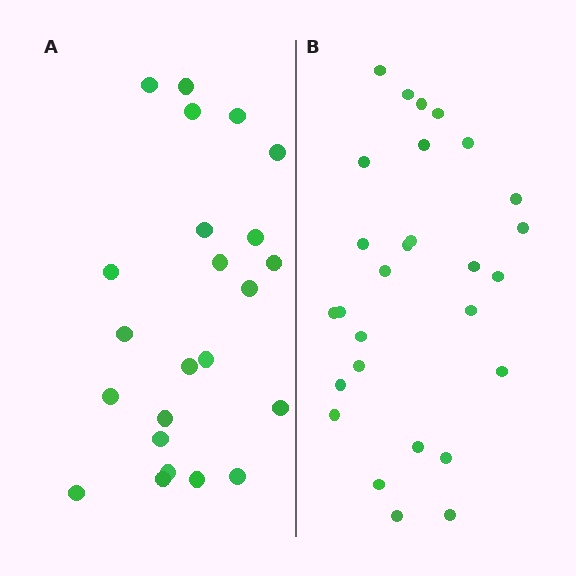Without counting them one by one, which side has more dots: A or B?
Region B (the right region) has more dots.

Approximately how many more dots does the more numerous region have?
Region B has about 5 more dots than region A.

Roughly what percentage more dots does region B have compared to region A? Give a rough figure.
About 20% more.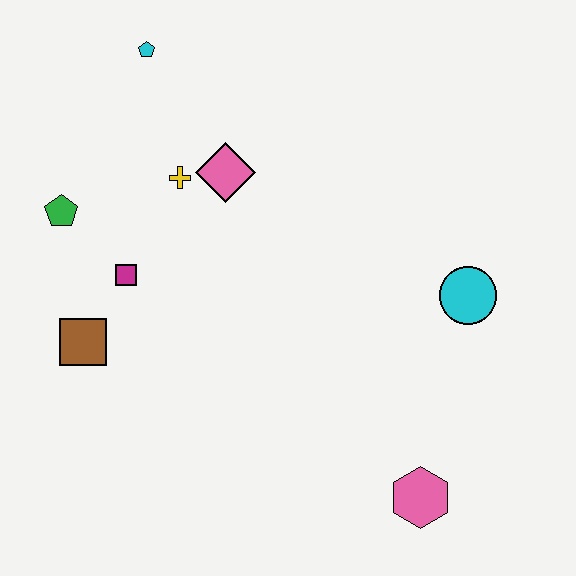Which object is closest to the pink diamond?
The yellow cross is closest to the pink diamond.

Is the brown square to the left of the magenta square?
Yes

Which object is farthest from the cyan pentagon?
The pink hexagon is farthest from the cyan pentagon.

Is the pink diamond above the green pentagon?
Yes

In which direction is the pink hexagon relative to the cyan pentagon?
The pink hexagon is below the cyan pentagon.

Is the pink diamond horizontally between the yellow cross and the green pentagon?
No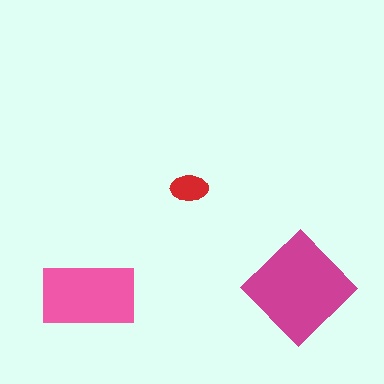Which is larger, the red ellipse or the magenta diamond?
The magenta diamond.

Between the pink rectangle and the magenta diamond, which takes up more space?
The magenta diamond.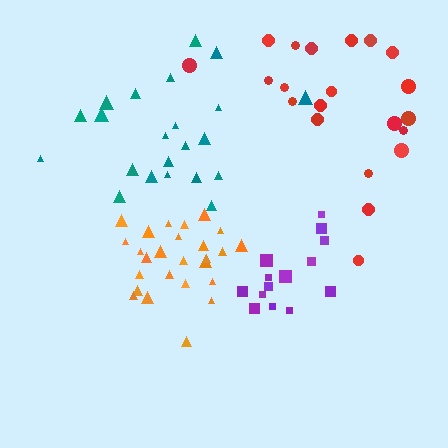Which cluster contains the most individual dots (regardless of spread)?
Orange (26).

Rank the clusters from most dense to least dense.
orange, purple, teal, red.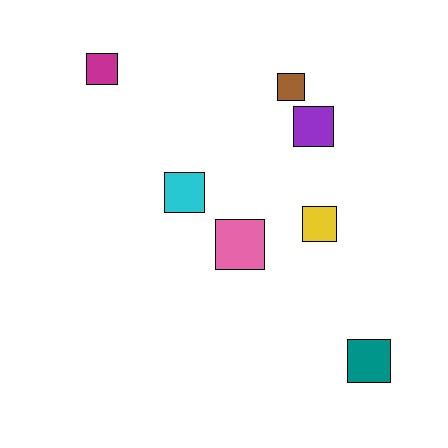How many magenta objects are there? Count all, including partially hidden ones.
There is 1 magenta object.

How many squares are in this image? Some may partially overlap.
There are 7 squares.